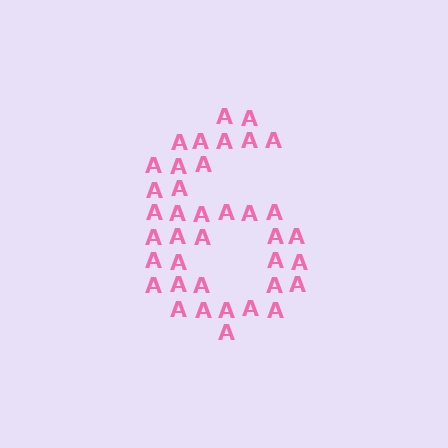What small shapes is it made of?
It is made of small letter A's.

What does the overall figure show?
The overall figure shows the digit 6.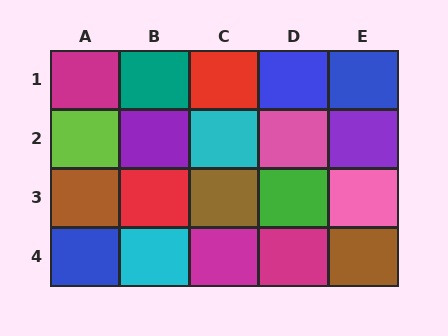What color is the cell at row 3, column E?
Pink.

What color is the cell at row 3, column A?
Brown.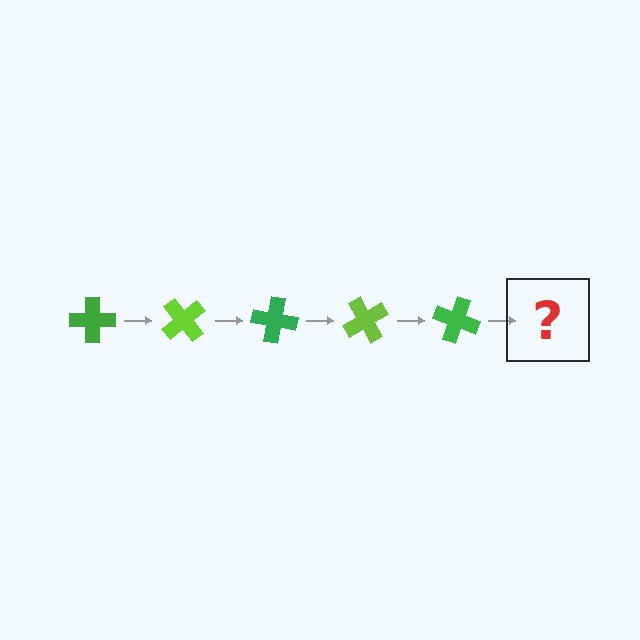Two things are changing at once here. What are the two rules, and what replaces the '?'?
The two rules are that it rotates 50 degrees each step and the color cycles through green and lime. The '?' should be a lime cross, rotated 250 degrees from the start.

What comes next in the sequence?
The next element should be a lime cross, rotated 250 degrees from the start.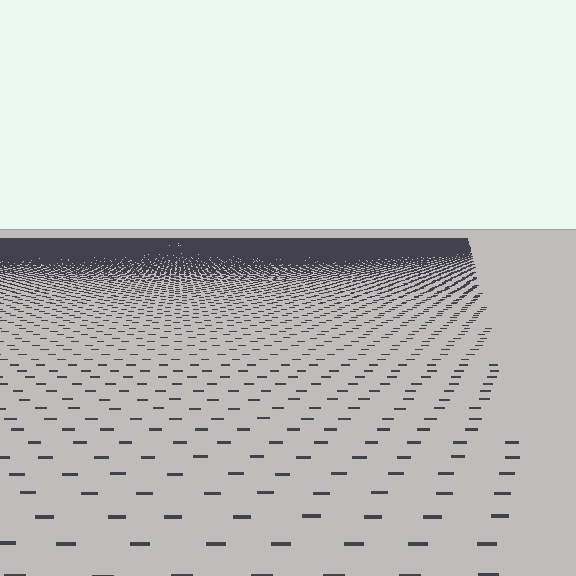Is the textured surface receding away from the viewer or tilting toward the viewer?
The surface is receding away from the viewer. Texture elements get smaller and denser toward the top.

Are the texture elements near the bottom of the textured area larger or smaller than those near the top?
Larger. Near the bottom, elements are closer to the viewer and appear at a bigger on-screen size.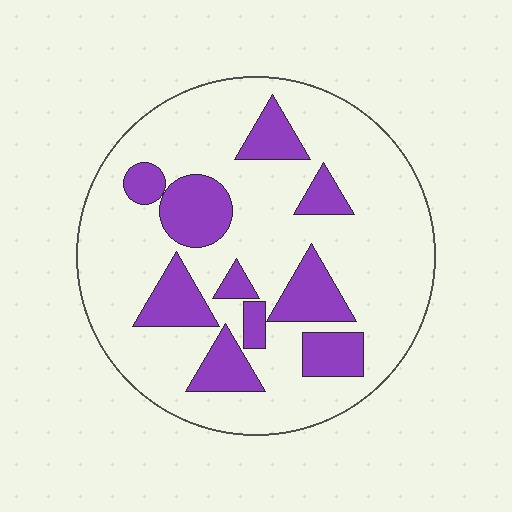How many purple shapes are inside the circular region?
10.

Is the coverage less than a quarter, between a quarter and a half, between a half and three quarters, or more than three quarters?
Less than a quarter.